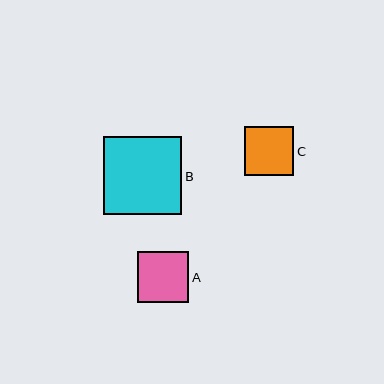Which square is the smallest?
Square C is the smallest with a size of approximately 49 pixels.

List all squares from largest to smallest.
From largest to smallest: B, A, C.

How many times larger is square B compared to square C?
Square B is approximately 1.6 times the size of square C.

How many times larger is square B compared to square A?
Square B is approximately 1.5 times the size of square A.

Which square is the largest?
Square B is the largest with a size of approximately 78 pixels.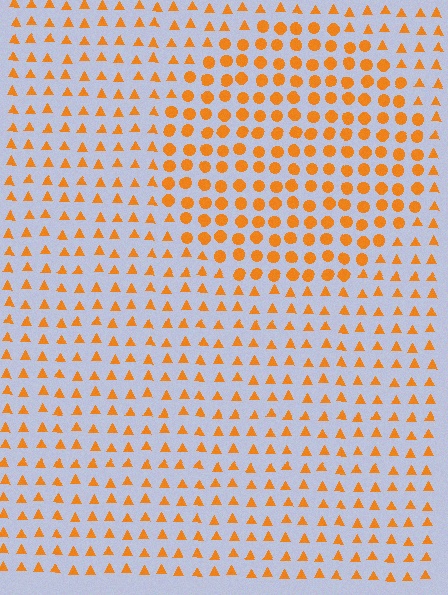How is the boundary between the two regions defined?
The boundary is defined by a change in element shape: circles inside vs. triangles outside. All elements share the same color and spacing.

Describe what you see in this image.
The image is filled with small orange elements arranged in a uniform grid. A circle-shaped region contains circles, while the surrounding area contains triangles. The boundary is defined purely by the change in element shape.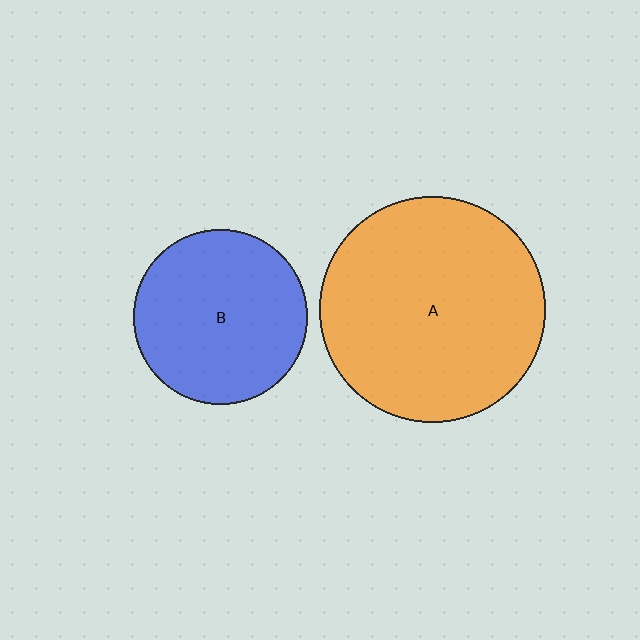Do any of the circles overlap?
No, none of the circles overlap.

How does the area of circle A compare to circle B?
Approximately 1.7 times.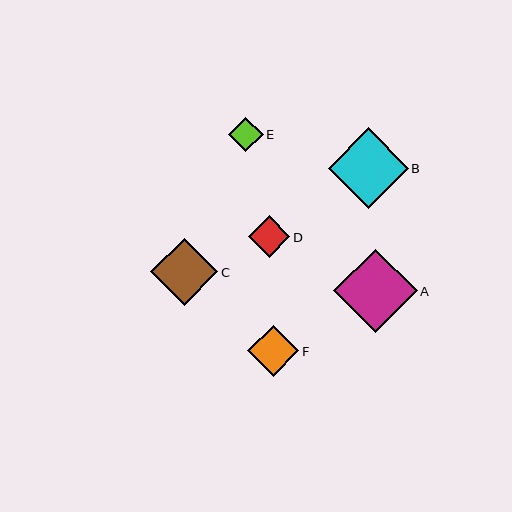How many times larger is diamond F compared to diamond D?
Diamond F is approximately 1.2 times the size of diamond D.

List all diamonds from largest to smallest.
From largest to smallest: A, B, C, F, D, E.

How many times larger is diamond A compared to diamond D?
Diamond A is approximately 2.0 times the size of diamond D.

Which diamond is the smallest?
Diamond E is the smallest with a size of approximately 35 pixels.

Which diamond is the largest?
Diamond A is the largest with a size of approximately 83 pixels.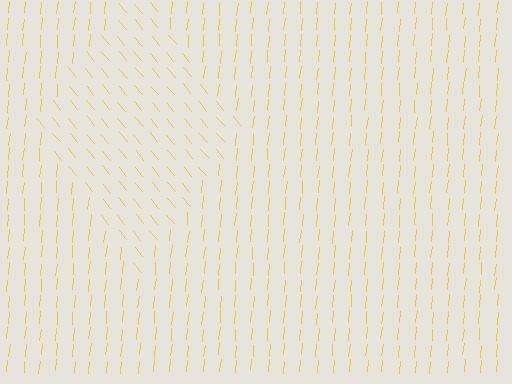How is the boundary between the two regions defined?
The boundary is defined purely by a change in line orientation (approximately 45 degrees difference). All lines are the same color and thickness.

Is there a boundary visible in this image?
Yes, there is a texture boundary formed by a change in line orientation.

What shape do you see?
I see a diamond.